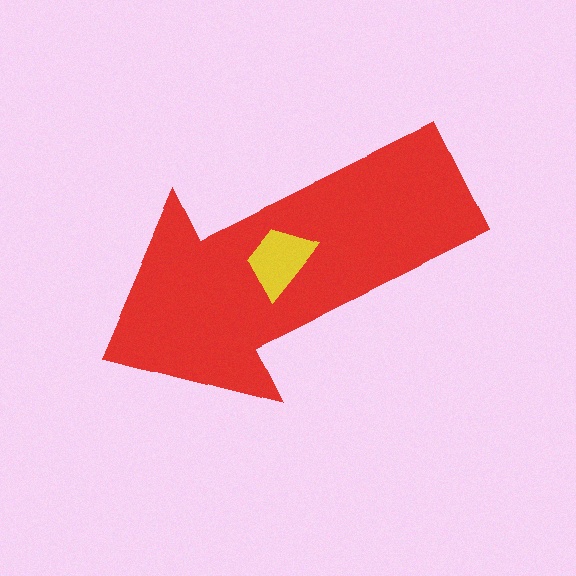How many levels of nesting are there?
2.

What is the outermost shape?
The red arrow.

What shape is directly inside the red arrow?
The yellow trapezoid.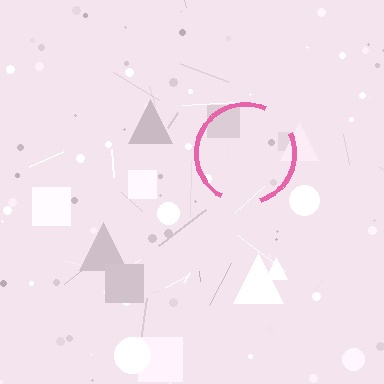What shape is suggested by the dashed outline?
The dashed outline suggests a circle.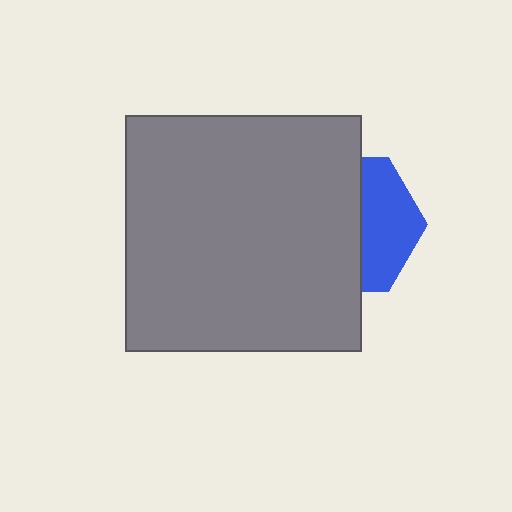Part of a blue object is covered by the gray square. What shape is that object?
It is a hexagon.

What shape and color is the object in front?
The object in front is a gray square.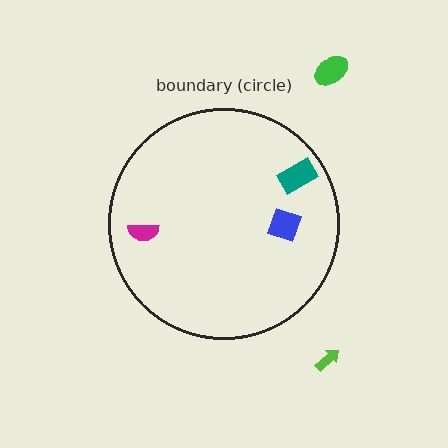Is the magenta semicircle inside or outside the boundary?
Inside.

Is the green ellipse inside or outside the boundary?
Outside.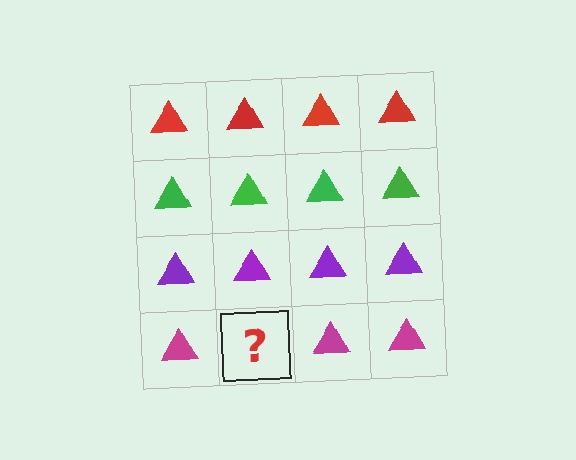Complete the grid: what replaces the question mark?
The question mark should be replaced with a magenta triangle.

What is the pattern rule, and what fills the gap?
The rule is that each row has a consistent color. The gap should be filled with a magenta triangle.